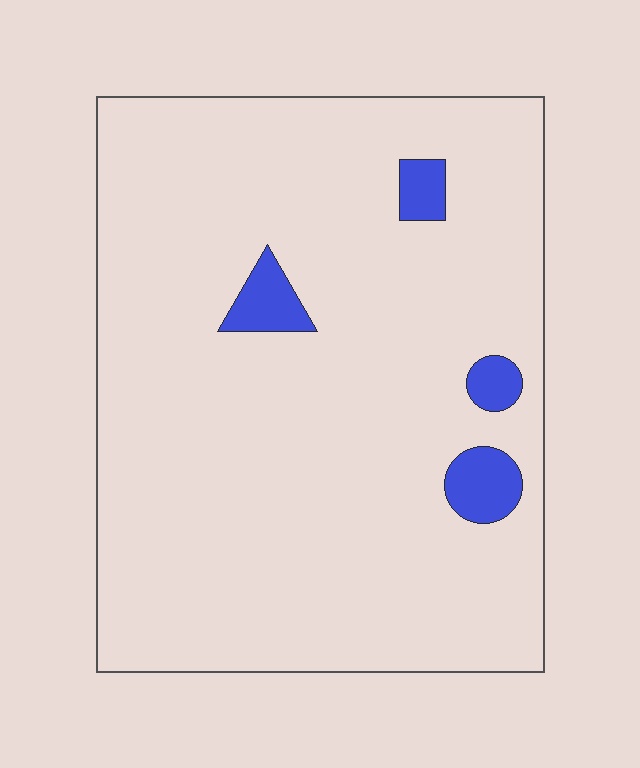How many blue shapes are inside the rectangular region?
4.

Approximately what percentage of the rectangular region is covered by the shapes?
Approximately 5%.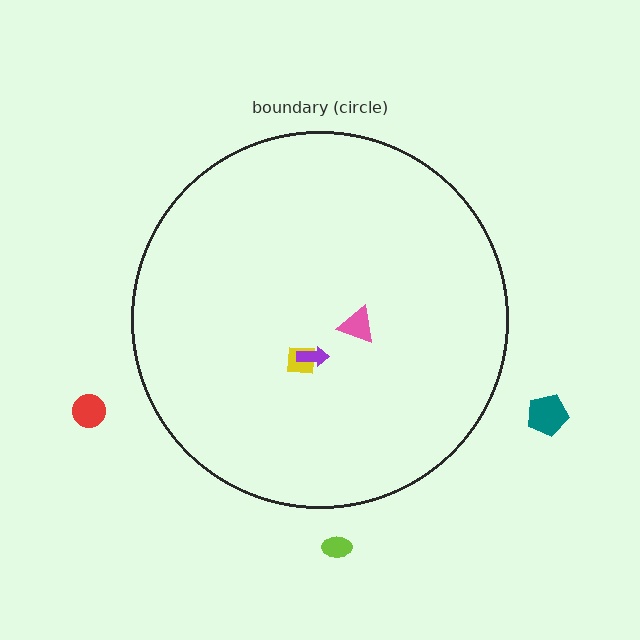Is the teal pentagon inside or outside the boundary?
Outside.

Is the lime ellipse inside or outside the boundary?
Outside.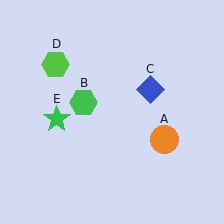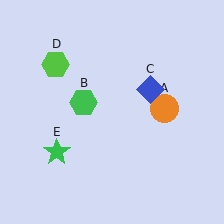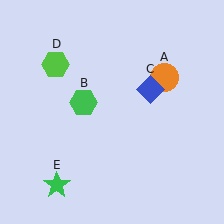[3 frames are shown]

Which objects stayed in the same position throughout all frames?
Green hexagon (object B) and blue diamond (object C) and lime hexagon (object D) remained stationary.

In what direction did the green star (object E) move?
The green star (object E) moved down.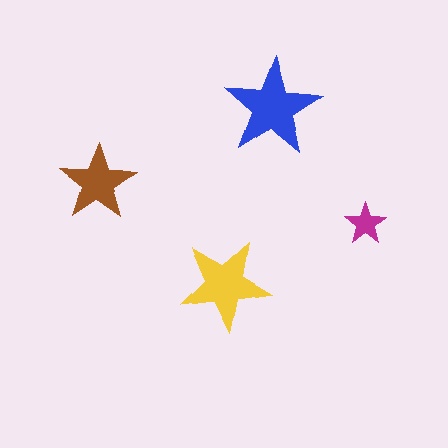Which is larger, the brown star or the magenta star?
The brown one.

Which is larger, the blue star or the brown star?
The blue one.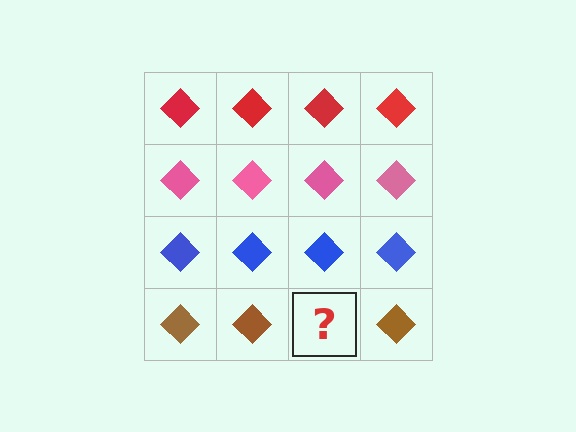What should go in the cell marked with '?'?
The missing cell should contain a brown diamond.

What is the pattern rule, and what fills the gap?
The rule is that each row has a consistent color. The gap should be filled with a brown diamond.